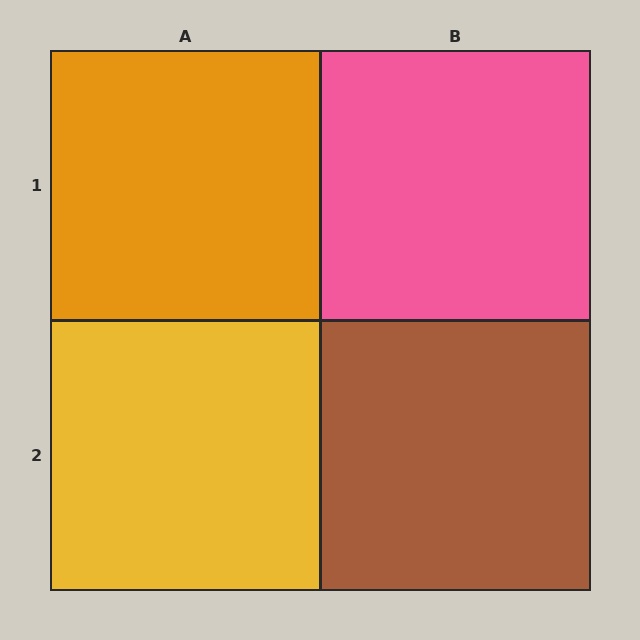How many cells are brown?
1 cell is brown.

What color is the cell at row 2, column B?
Brown.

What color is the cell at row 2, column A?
Yellow.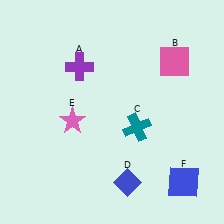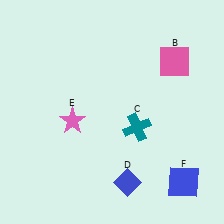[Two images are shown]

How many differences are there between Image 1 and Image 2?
There is 1 difference between the two images.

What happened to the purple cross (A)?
The purple cross (A) was removed in Image 2. It was in the top-left area of Image 1.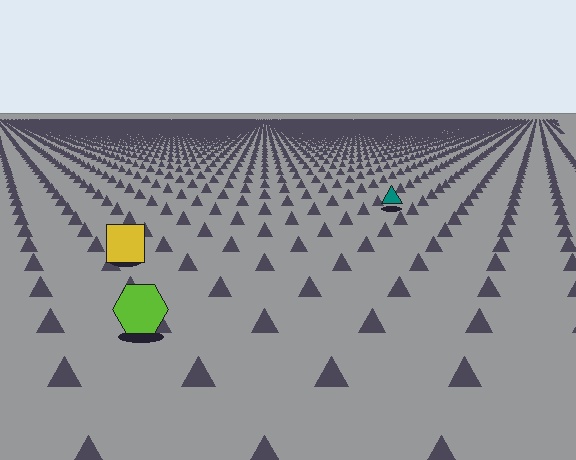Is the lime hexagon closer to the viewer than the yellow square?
Yes. The lime hexagon is closer — you can tell from the texture gradient: the ground texture is coarser near it.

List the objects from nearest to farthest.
From nearest to farthest: the lime hexagon, the yellow square, the teal triangle.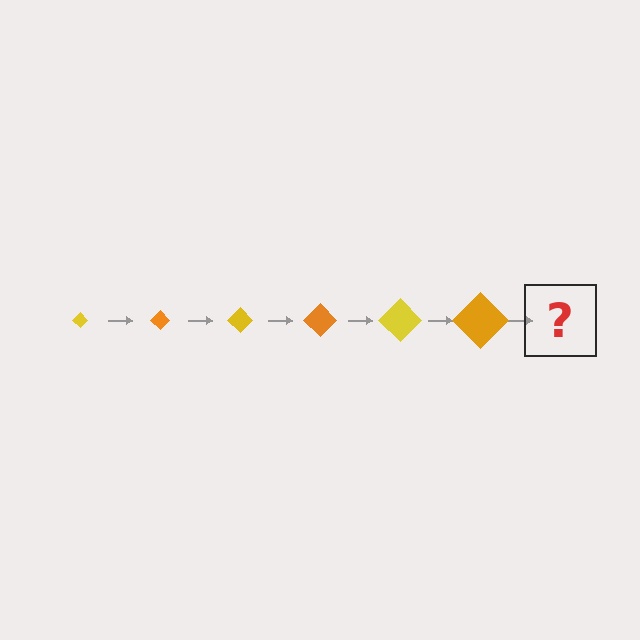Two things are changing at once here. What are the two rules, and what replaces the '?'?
The two rules are that the diamond grows larger each step and the color cycles through yellow and orange. The '?' should be a yellow diamond, larger than the previous one.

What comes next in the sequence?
The next element should be a yellow diamond, larger than the previous one.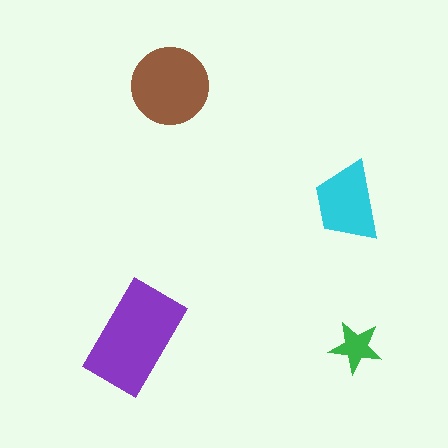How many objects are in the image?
There are 4 objects in the image.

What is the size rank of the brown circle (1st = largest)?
2nd.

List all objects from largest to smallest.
The purple rectangle, the brown circle, the cyan trapezoid, the green star.